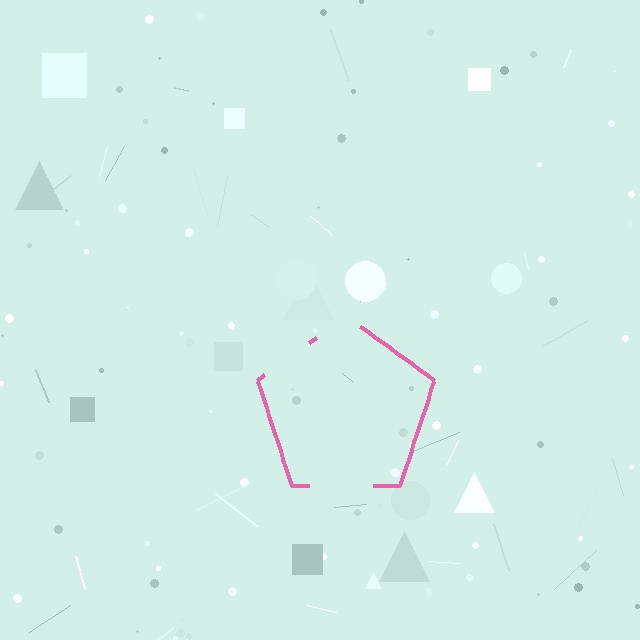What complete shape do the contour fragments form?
The contour fragments form a pentagon.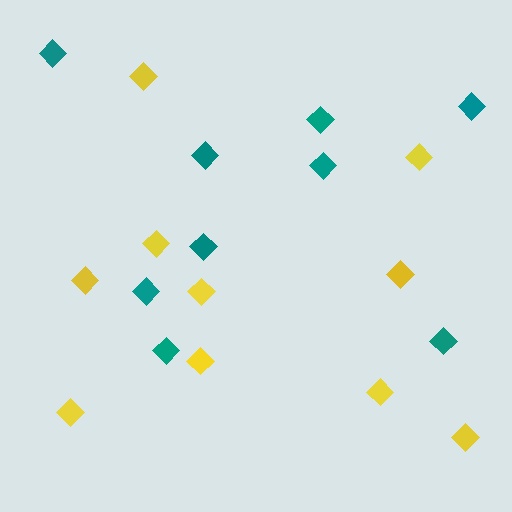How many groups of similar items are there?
There are 2 groups: one group of yellow diamonds (10) and one group of teal diamonds (9).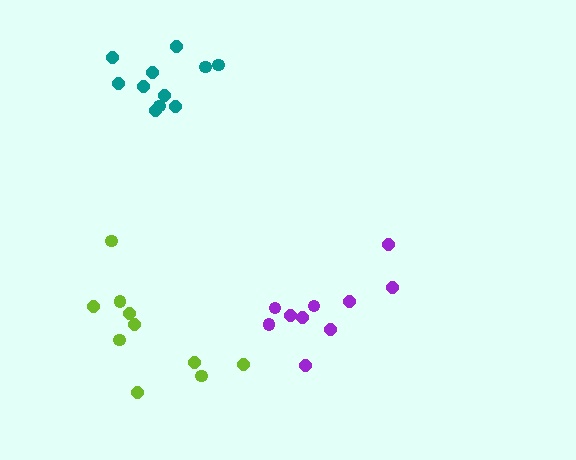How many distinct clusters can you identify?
There are 3 distinct clusters.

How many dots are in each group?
Group 1: 10 dots, Group 2: 11 dots, Group 3: 10 dots (31 total).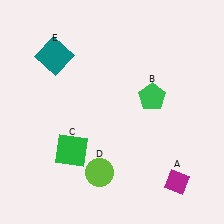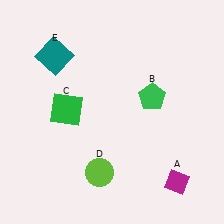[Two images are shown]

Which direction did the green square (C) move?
The green square (C) moved up.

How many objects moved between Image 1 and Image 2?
1 object moved between the two images.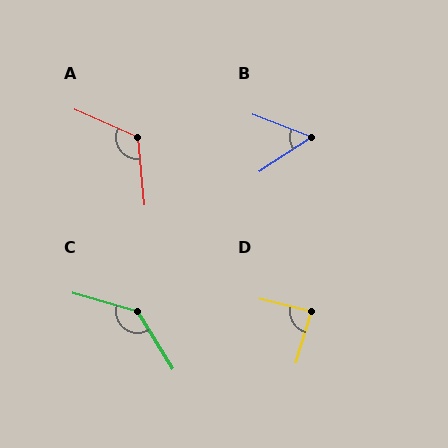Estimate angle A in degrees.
Approximately 120 degrees.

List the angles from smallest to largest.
B (54°), D (87°), A (120°), C (138°).